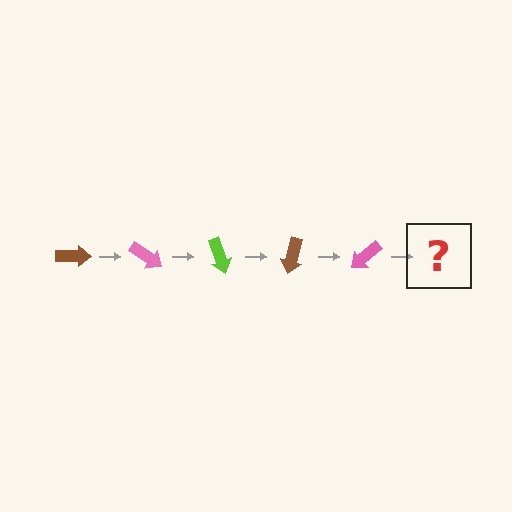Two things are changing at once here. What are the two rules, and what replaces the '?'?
The two rules are that it rotates 35 degrees each step and the color cycles through brown, pink, and lime. The '?' should be a lime arrow, rotated 175 degrees from the start.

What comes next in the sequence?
The next element should be a lime arrow, rotated 175 degrees from the start.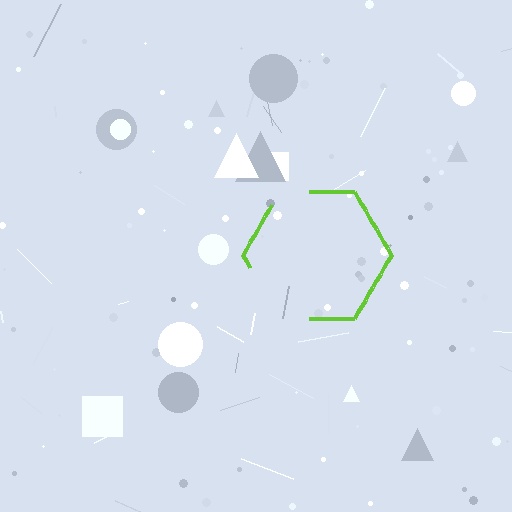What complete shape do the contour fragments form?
The contour fragments form a hexagon.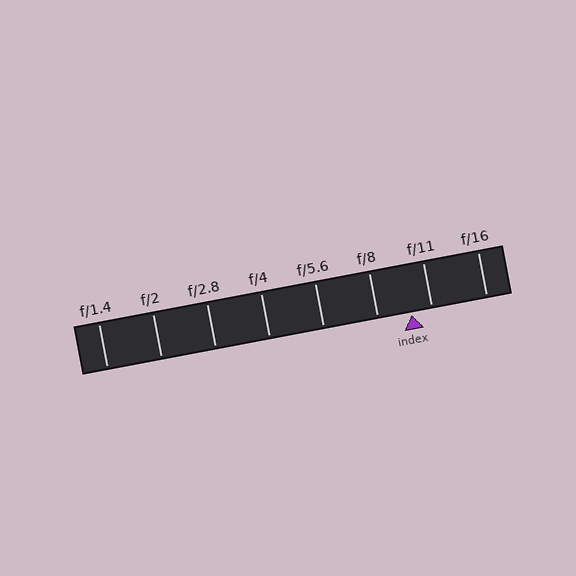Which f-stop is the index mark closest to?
The index mark is closest to f/11.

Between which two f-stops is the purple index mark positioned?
The index mark is between f/8 and f/11.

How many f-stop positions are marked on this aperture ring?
There are 8 f-stop positions marked.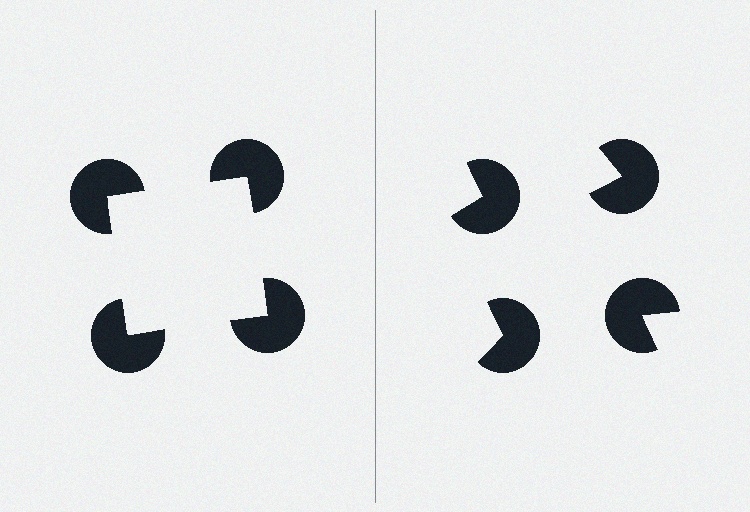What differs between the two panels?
The pac-man discs are positioned identically on both sides; only the wedge orientations differ. On the left they align to a square; on the right they are misaligned.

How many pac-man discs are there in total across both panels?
8 — 4 on each side.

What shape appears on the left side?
An illusory square.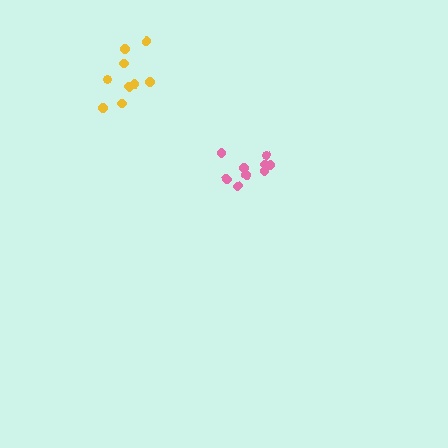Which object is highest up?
The yellow cluster is topmost.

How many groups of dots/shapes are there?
There are 2 groups.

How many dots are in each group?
Group 1: 9 dots, Group 2: 9 dots (18 total).